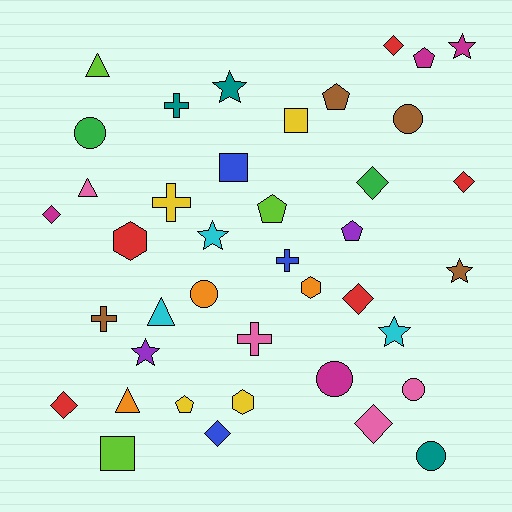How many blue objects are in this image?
There are 3 blue objects.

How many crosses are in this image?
There are 5 crosses.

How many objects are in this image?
There are 40 objects.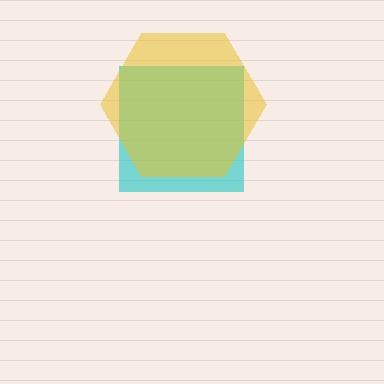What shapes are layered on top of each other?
The layered shapes are: a cyan square, a yellow hexagon.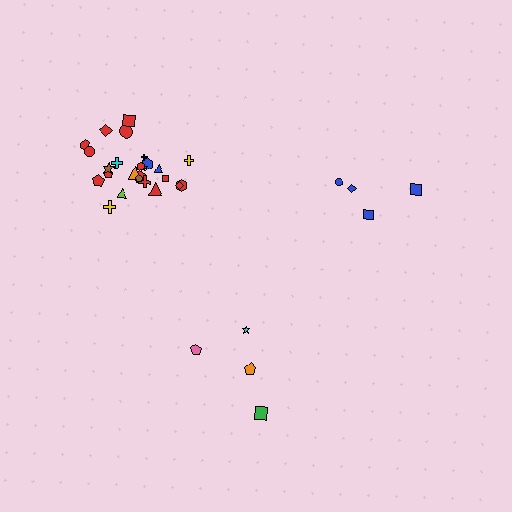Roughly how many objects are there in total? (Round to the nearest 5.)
Roughly 35 objects in total.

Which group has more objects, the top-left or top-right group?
The top-left group.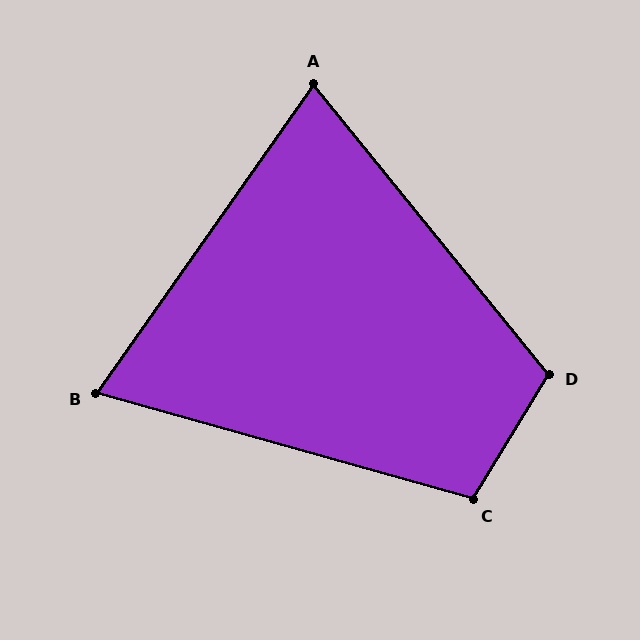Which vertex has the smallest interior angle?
B, at approximately 71 degrees.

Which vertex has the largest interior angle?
D, at approximately 109 degrees.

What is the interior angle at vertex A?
Approximately 74 degrees (acute).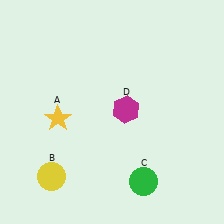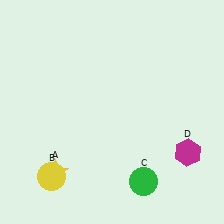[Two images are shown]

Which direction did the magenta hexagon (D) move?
The magenta hexagon (D) moved right.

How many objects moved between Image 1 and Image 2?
2 objects moved between the two images.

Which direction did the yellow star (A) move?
The yellow star (A) moved down.